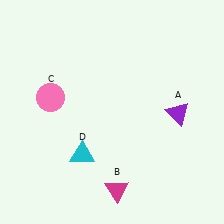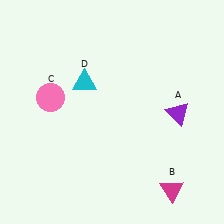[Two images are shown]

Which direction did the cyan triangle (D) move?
The cyan triangle (D) moved up.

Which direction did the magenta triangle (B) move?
The magenta triangle (B) moved right.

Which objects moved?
The objects that moved are: the magenta triangle (B), the cyan triangle (D).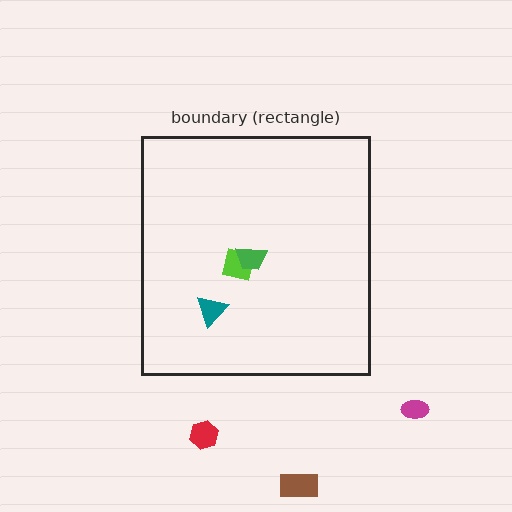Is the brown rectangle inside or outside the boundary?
Outside.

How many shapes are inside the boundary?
3 inside, 3 outside.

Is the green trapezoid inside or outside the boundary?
Inside.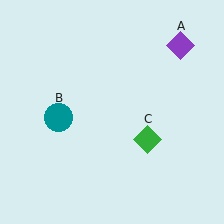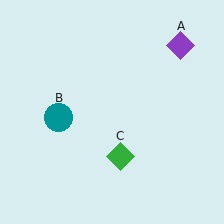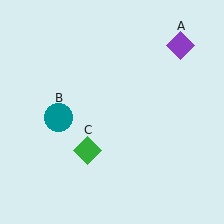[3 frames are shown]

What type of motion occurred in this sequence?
The green diamond (object C) rotated clockwise around the center of the scene.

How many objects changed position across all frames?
1 object changed position: green diamond (object C).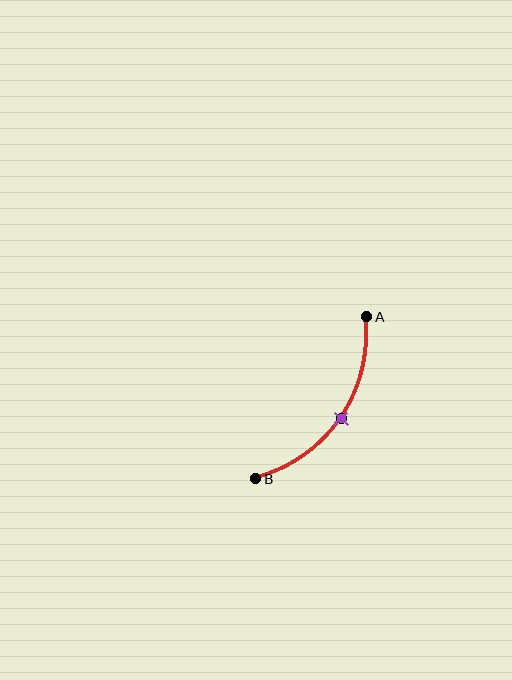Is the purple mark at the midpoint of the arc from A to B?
Yes. The purple mark lies on the arc at equal arc-length from both A and B — it is the arc midpoint.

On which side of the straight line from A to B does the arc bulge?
The arc bulges below and to the right of the straight line connecting A and B.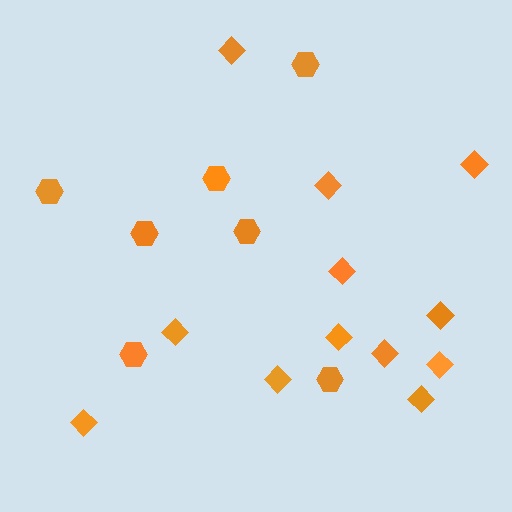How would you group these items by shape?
There are 2 groups: one group of hexagons (7) and one group of diamonds (12).